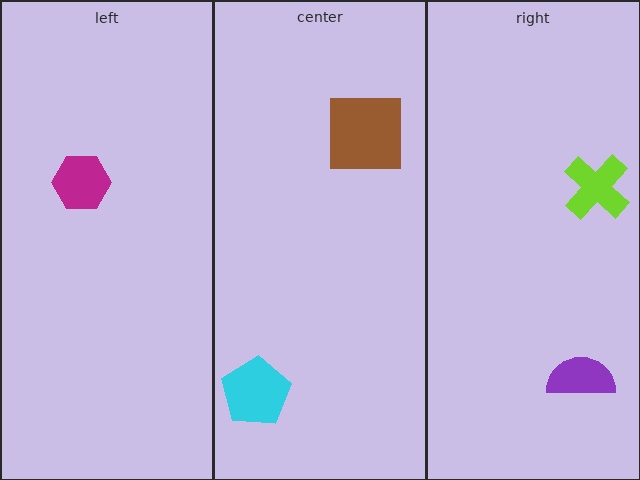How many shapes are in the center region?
2.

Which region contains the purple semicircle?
The right region.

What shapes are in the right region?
The purple semicircle, the lime cross.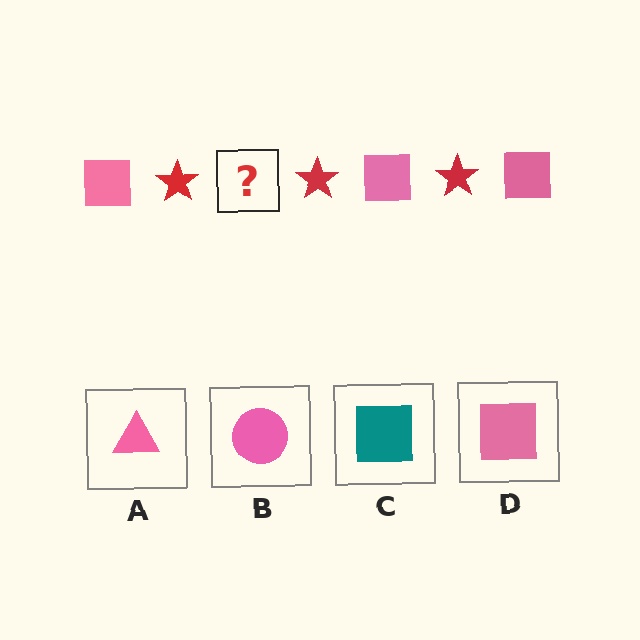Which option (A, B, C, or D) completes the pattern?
D.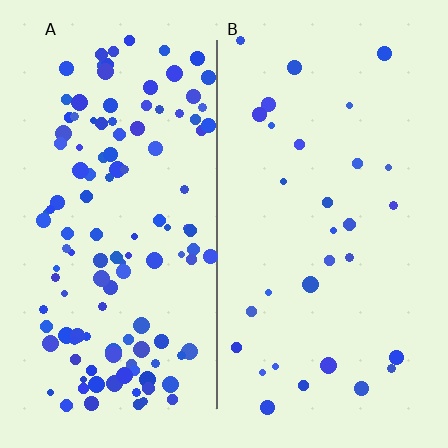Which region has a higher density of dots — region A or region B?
A (the left).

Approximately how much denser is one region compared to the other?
Approximately 4.1× — region A over region B.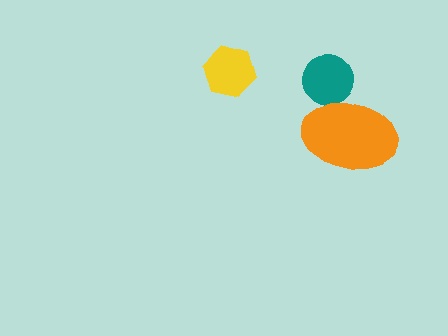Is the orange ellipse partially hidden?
No, no other shape covers it.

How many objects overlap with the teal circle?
1 object overlaps with the teal circle.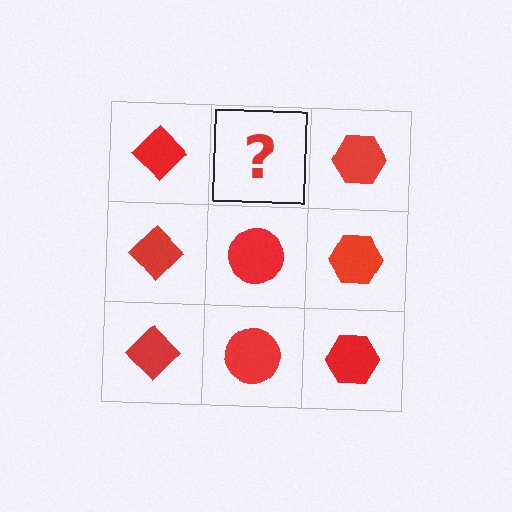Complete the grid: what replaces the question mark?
The question mark should be replaced with a red circle.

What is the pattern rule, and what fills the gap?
The rule is that each column has a consistent shape. The gap should be filled with a red circle.